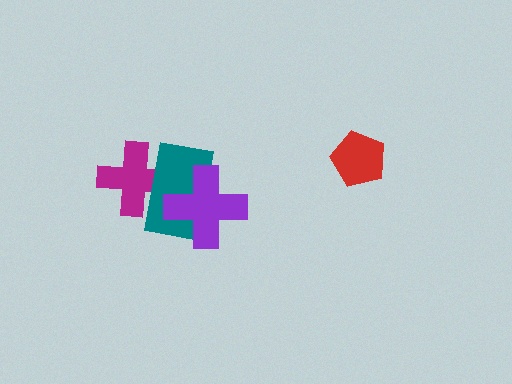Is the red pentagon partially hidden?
No, no other shape covers it.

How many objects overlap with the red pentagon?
0 objects overlap with the red pentagon.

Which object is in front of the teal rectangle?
The purple cross is in front of the teal rectangle.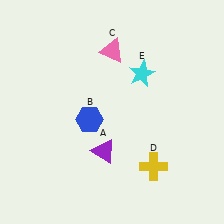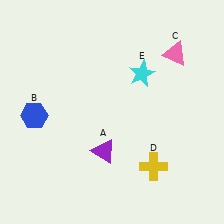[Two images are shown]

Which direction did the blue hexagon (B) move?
The blue hexagon (B) moved left.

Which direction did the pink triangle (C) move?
The pink triangle (C) moved right.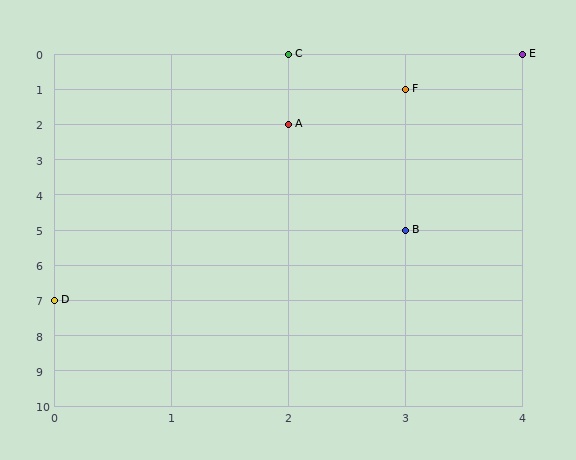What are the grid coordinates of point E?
Point E is at grid coordinates (4, 0).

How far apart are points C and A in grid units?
Points C and A are 2 rows apart.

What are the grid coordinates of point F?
Point F is at grid coordinates (3, 1).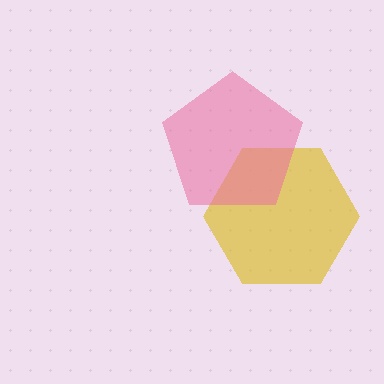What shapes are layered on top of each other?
The layered shapes are: a yellow hexagon, a pink pentagon.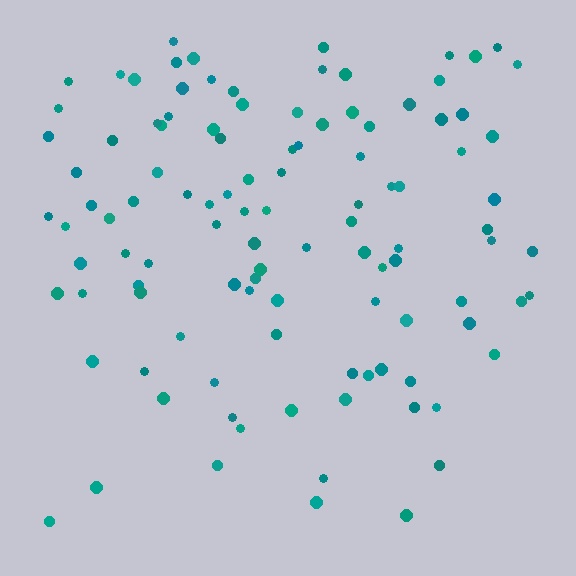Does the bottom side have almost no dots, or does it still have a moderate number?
Still a moderate number, just noticeably fewer than the top.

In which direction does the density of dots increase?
From bottom to top, with the top side densest.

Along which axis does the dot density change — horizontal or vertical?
Vertical.